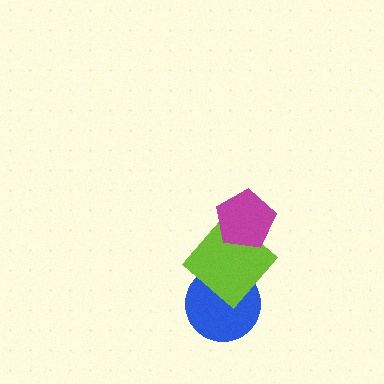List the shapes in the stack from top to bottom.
From top to bottom: the magenta pentagon, the lime diamond, the blue circle.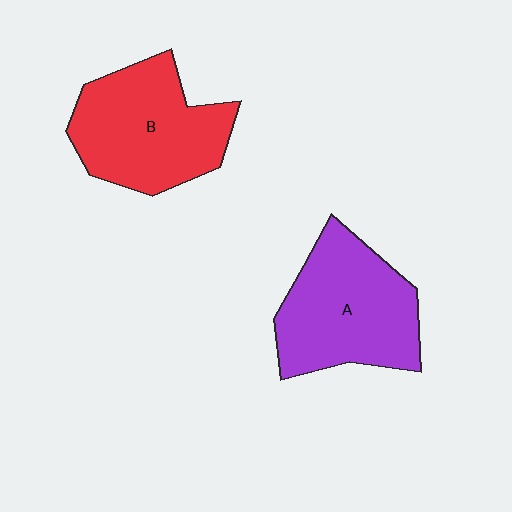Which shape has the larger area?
Shape A (purple).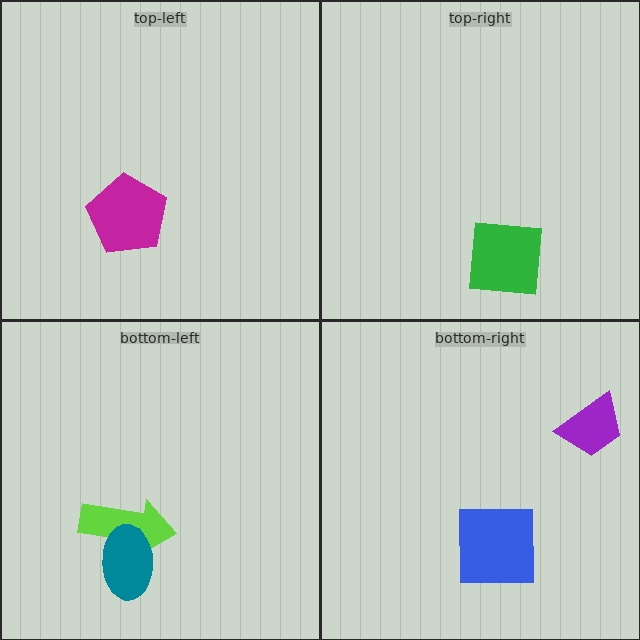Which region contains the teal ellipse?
The bottom-left region.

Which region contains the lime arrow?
The bottom-left region.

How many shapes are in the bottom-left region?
2.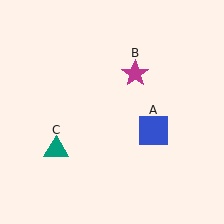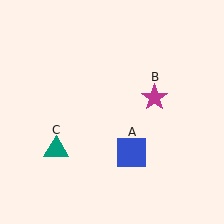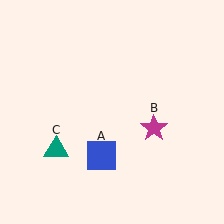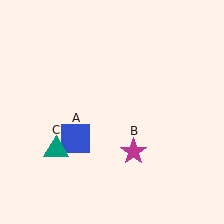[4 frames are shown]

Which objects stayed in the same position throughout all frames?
Teal triangle (object C) remained stationary.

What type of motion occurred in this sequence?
The blue square (object A), magenta star (object B) rotated clockwise around the center of the scene.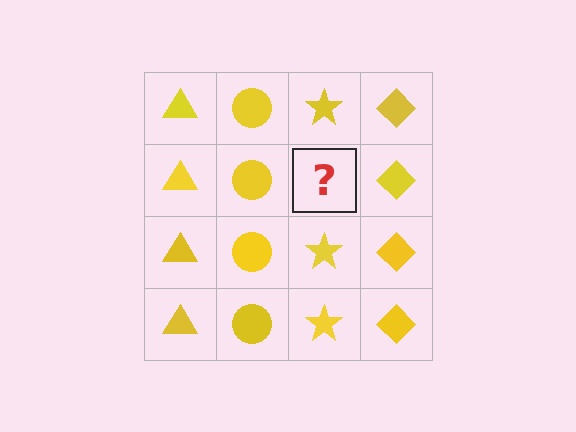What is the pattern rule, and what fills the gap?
The rule is that each column has a consistent shape. The gap should be filled with a yellow star.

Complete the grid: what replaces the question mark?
The question mark should be replaced with a yellow star.